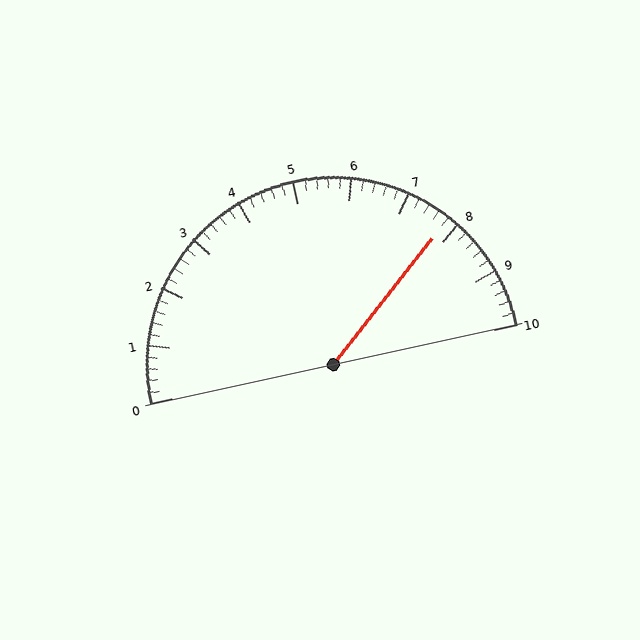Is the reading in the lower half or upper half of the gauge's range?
The reading is in the upper half of the range (0 to 10).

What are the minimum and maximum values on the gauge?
The gauge ranges from 0 to 10.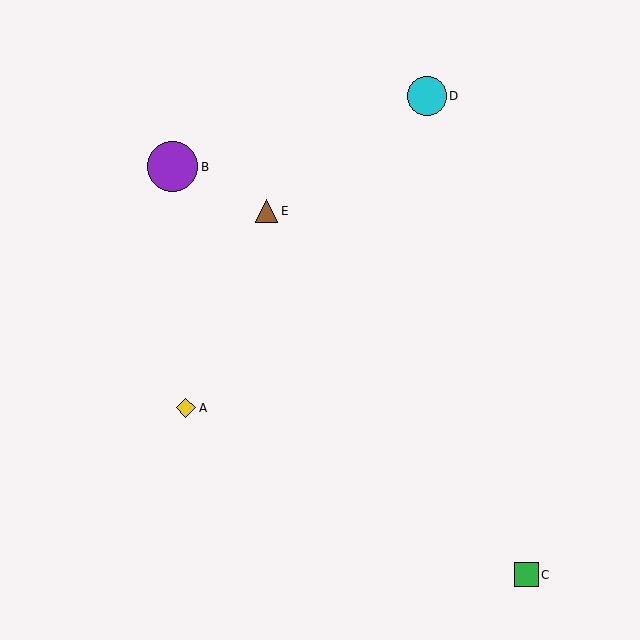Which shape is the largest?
The purple circle (labeled B) is the largest.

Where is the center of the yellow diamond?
The center of the yellow diamond is at (186, 408).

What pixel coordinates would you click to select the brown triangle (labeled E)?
Click at (267, 211) to select the brown triangle E.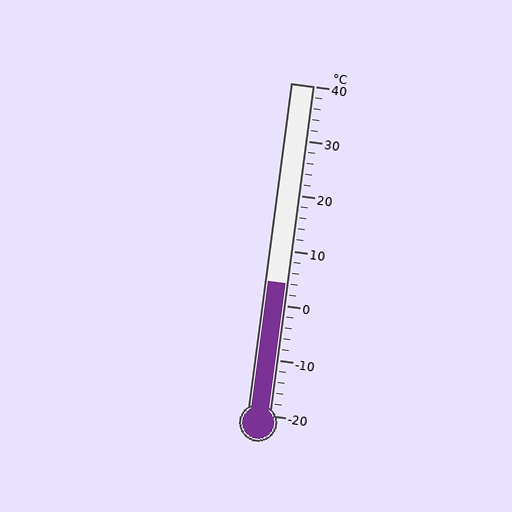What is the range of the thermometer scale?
The thermometer scale ranges from -20°C to 40°C.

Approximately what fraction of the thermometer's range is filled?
The thermometer is filled to approximately 40% of its range.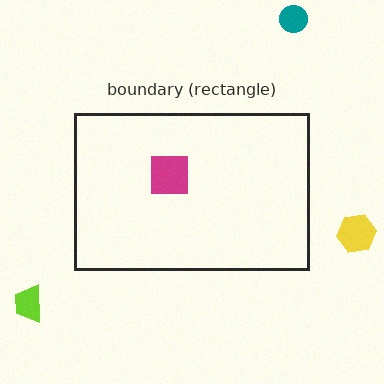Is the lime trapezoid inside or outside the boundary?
Outside.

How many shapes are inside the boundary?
1 inside, 3 outside.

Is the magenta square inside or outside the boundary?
Inside.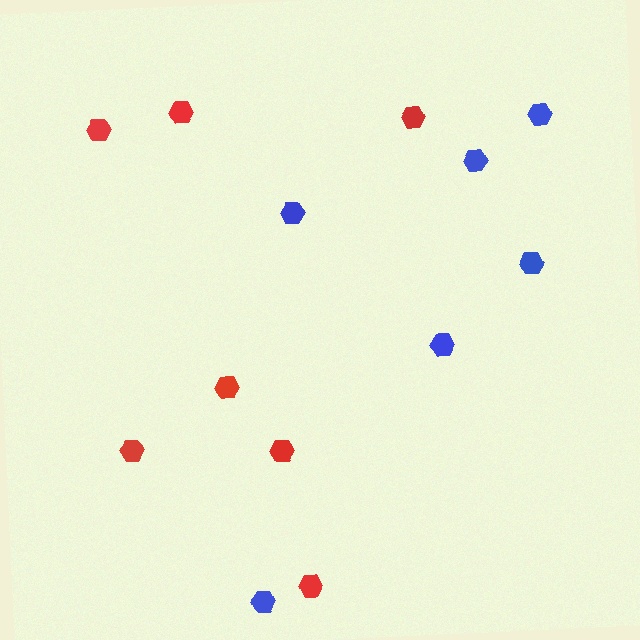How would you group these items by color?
There are 2 groups: one group of red hexagons (7) and one group of blue hexagons (6).